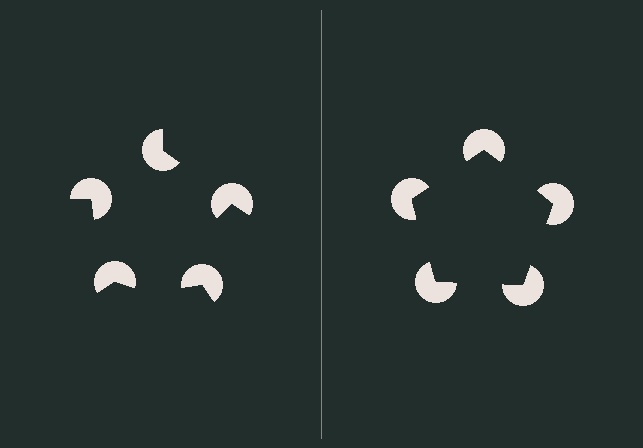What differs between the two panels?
The pac-man discs are positioned identically on both sides; only the wedge orientations differ. On the right they align to a pentagon; on the left they are misaligned.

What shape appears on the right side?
An illusory pentagon.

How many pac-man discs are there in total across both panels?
10 — 5 on each side.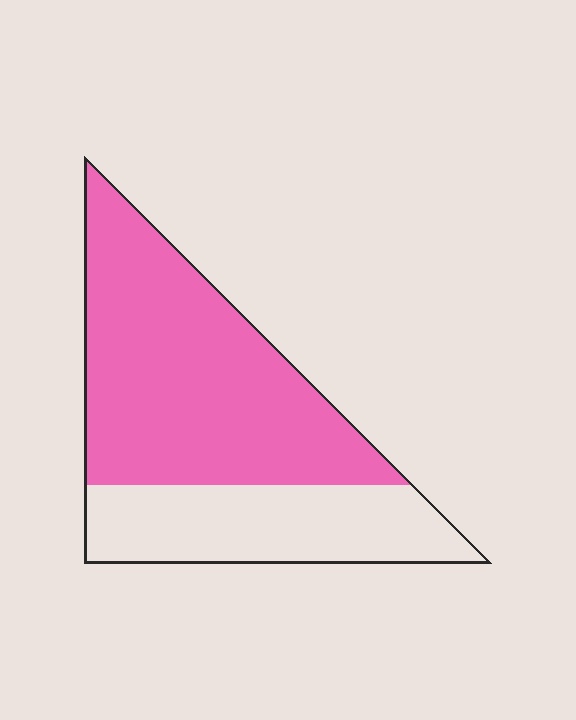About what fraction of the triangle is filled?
About two thirds (2/3).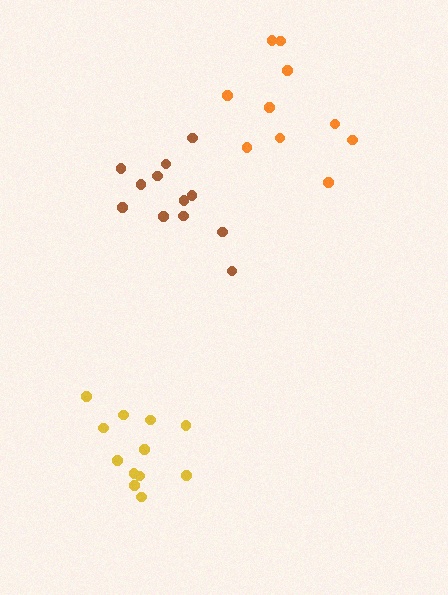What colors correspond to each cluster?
The clusters are colored: orange, yellow, brown.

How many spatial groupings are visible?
There are 3 spatial groupings.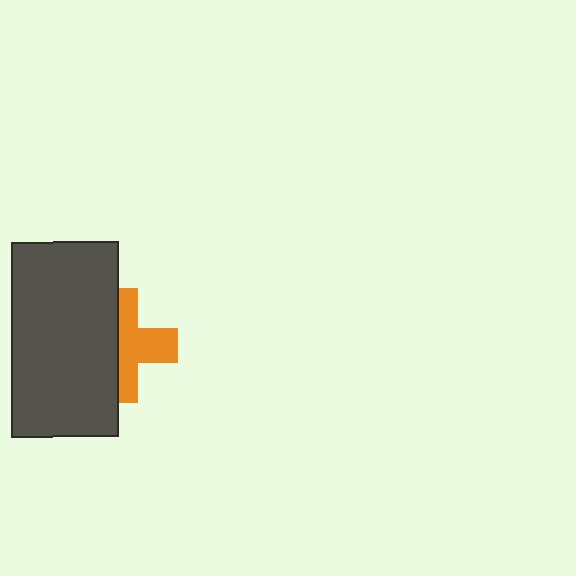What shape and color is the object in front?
The object in front is a dark gray rectangle.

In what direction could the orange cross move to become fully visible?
The orange cross could move right. That would shift it out from behind the dark gray rectangle entirely.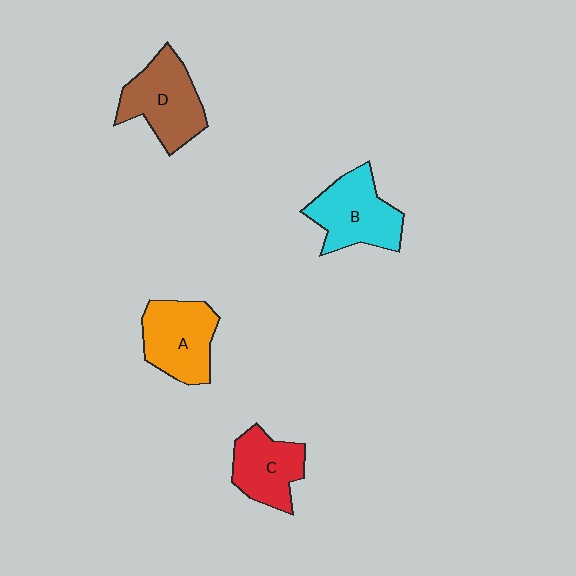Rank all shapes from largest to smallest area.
From largest to smallest: D (brown), B (cyan), A (orange), C (red).